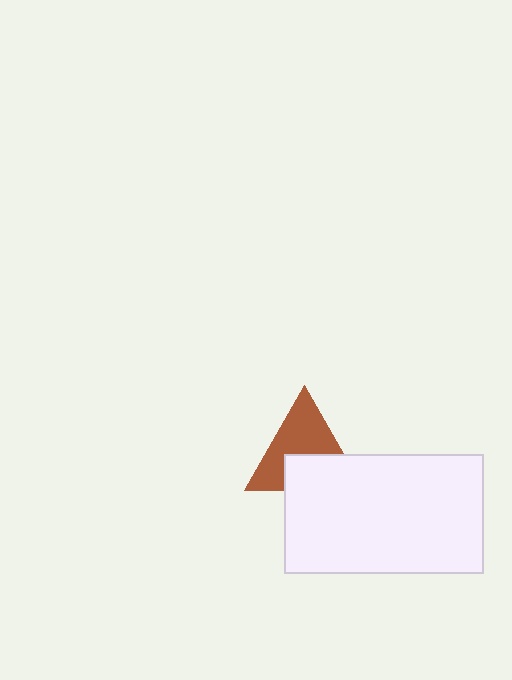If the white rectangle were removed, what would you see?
You would see the complete brown triangle.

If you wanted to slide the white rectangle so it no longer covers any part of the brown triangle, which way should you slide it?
Slide it down — that is the most direct way to separate the two shapes.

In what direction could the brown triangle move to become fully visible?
The brown triangle could move up. That would shift it out from behind the white rectangle entirely.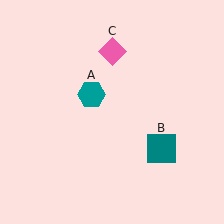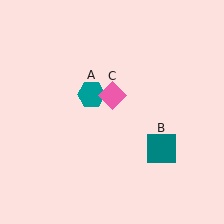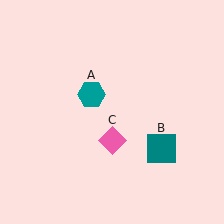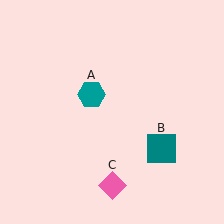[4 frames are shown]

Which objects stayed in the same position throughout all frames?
Teal hexagon (object A) and teal square (object B) remained stationary.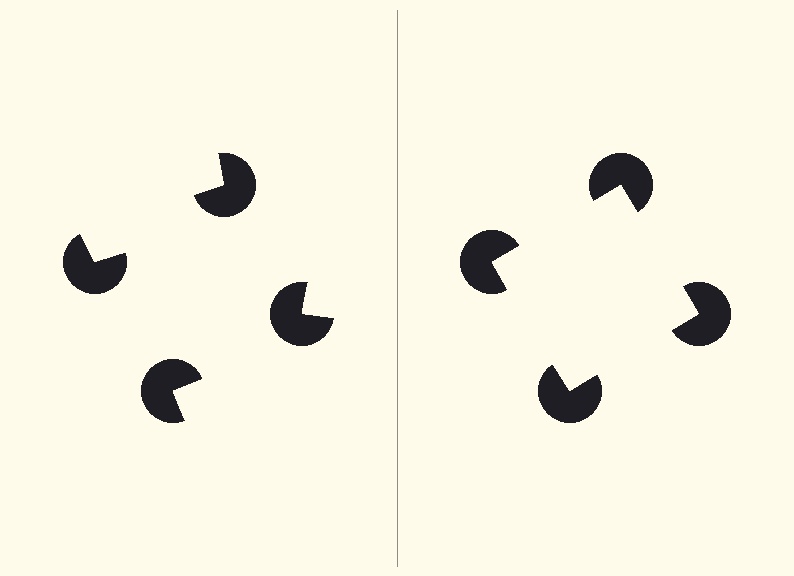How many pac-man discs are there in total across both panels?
8 — 4 on each side.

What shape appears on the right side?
An illusory square.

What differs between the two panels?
The pac-man discs are positioned identically on both sides; only the wedge orientations differ. On the right they align to a square; on the left they are misaligned.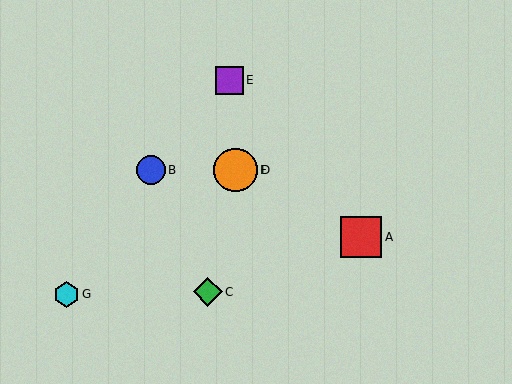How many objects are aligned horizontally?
3 objects (B, D, F) are aligned horizontally.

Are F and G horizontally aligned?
No, F is at y≈170 and G is at y≈294.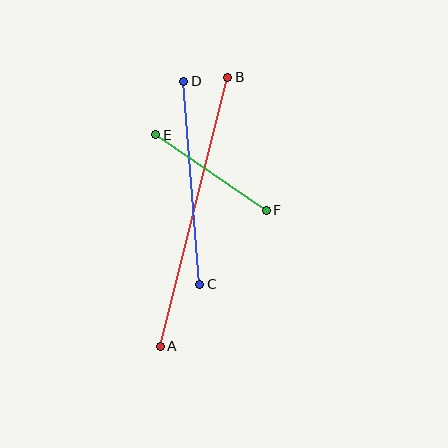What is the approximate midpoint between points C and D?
The midpoint is at approximately (192, 183) pixels.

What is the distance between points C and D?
The distance is approximately 204 pixels.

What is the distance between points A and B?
The distance is approximately 277 pixels.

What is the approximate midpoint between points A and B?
The midpoint is at approximately (194, 212) pixels.